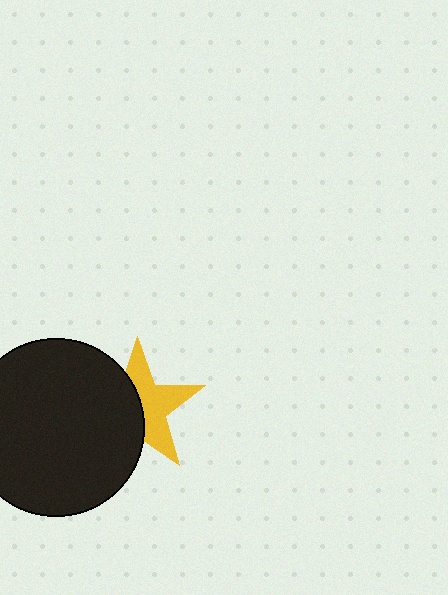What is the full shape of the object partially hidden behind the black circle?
The partially hidden object is a yellow star.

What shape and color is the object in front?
The object in front is a black circle.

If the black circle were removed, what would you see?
You would see the complete yellow star.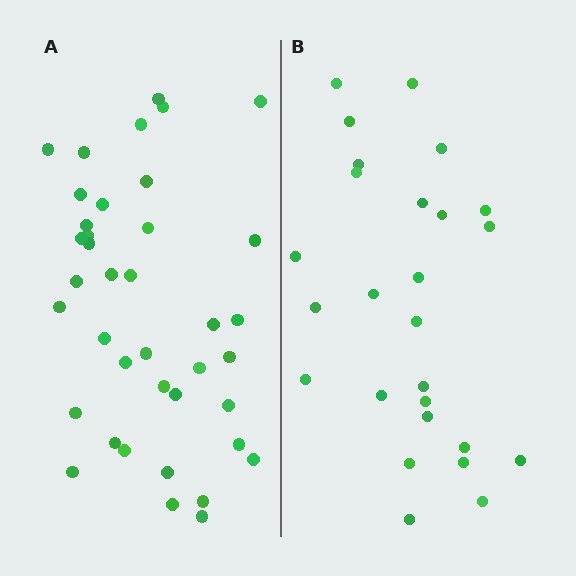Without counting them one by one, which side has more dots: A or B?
Region A (the left region) has more dots.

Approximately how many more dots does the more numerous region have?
Region A has approximately 15 more dots than region B.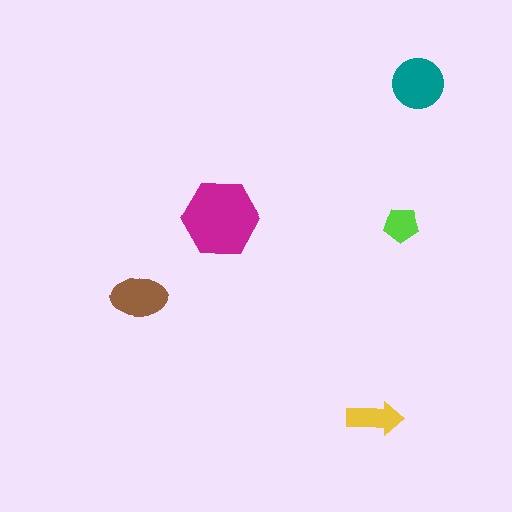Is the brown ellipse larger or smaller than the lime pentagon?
Larger.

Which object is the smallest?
The lime pentagon.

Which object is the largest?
The magenta hexagon.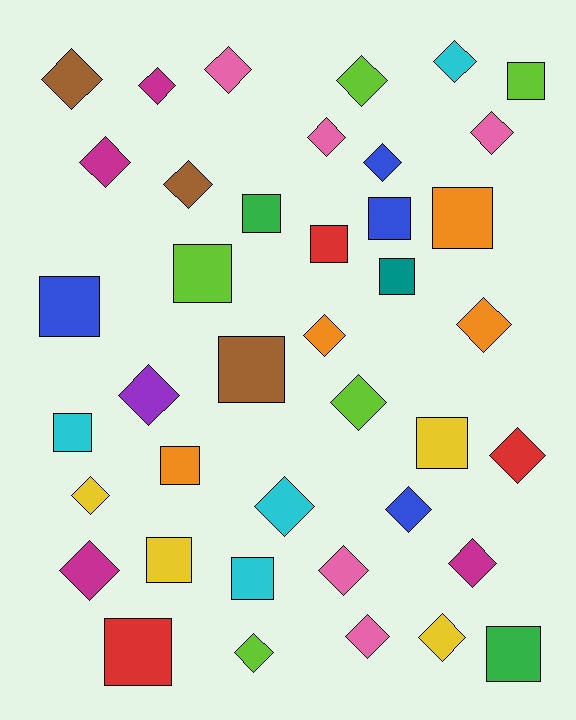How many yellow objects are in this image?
There are 4 yellow objects.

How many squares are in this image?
There are 16 squares.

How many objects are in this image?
There are 40 objects.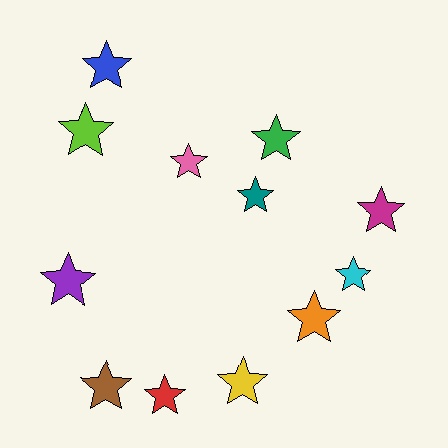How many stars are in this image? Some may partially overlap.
There are 12 stars.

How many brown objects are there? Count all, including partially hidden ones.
There is 1 brown object.